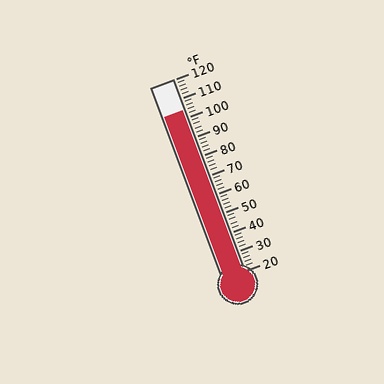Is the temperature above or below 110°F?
The temperature is below 110°F.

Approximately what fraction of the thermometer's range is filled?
The thermometer is filled to approximately 85% of its range.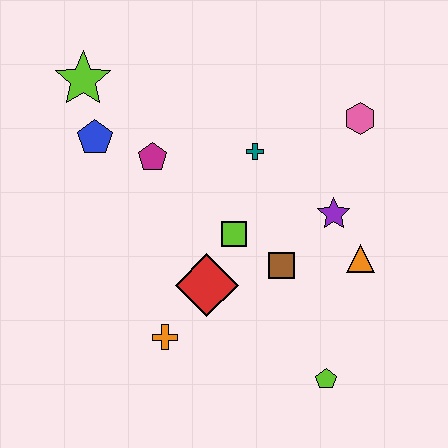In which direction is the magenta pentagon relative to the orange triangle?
The magenta pentagon is to the left of the orange triangle.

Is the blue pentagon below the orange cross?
No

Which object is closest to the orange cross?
The red diamond is closest to the orange cross.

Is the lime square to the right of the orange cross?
Yes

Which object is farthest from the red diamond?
The lime star is farthest from the red diamond.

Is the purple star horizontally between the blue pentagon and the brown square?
No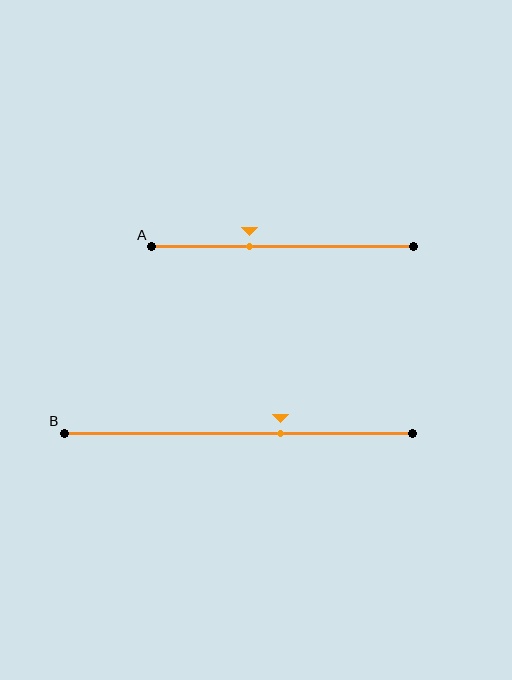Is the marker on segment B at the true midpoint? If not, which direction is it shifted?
No, the marker on segment B is shifted to the right by about 12% of the segment length.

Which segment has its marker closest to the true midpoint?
Segment B has its marker closest to the true midpoint.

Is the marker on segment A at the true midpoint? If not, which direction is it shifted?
No, the marker on segment A is shifted to the left by about 13% of the segment length.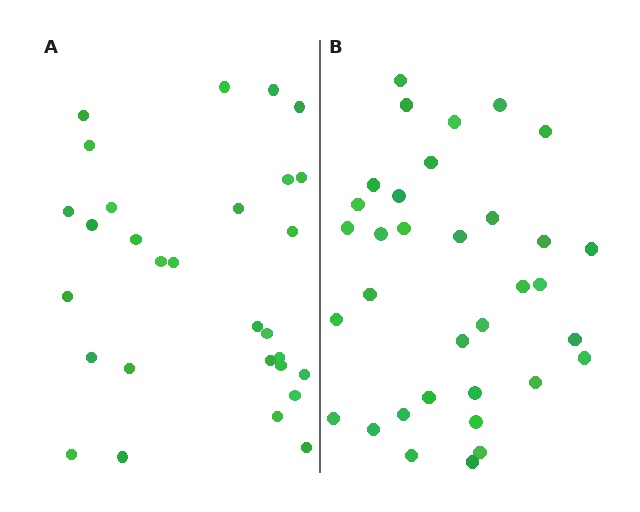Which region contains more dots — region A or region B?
Region B (the right region) has more dots.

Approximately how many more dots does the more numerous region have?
Region B has about 5 more dots than region A.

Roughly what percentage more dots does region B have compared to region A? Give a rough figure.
About 15% more.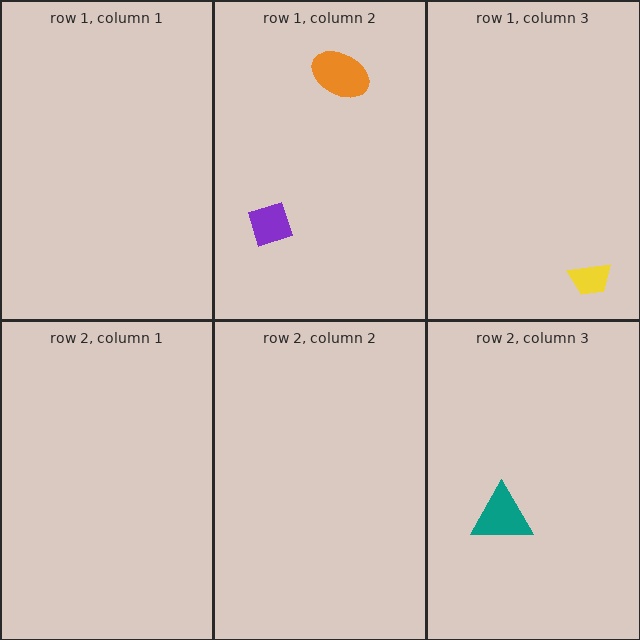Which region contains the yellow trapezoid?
The row 1, column 3 region.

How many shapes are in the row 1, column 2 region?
2.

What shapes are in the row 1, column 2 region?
The purple diamond, the orange ellipse.